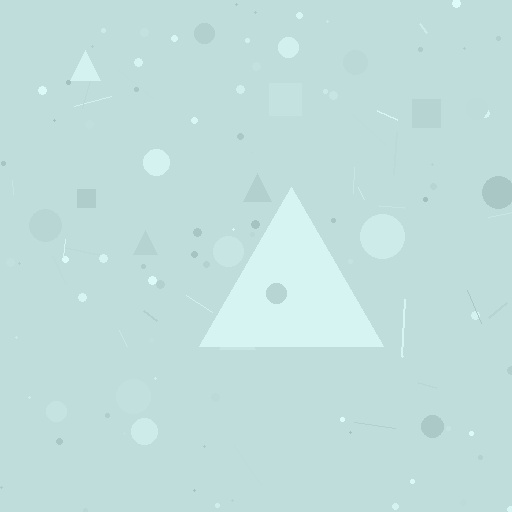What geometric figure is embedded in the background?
A triangle is embedded in the background.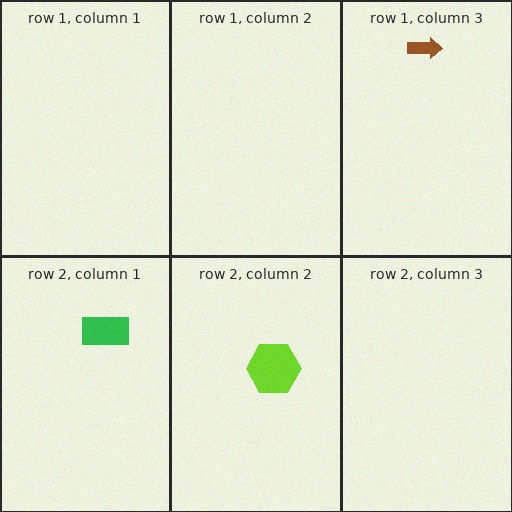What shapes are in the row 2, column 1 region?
The green rectangle.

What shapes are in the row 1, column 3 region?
The brown arrow.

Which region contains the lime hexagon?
The row 2, column 2 region.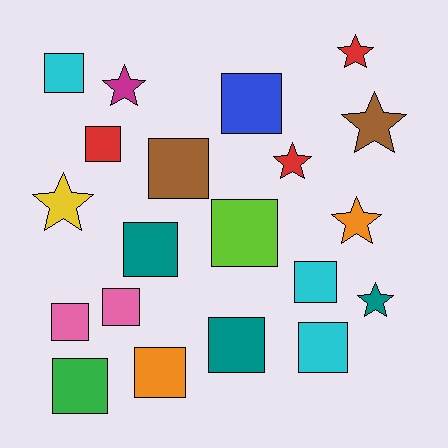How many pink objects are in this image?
There are 2 pink objects.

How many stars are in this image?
There are 7 stars.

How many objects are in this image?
There are 20 objects.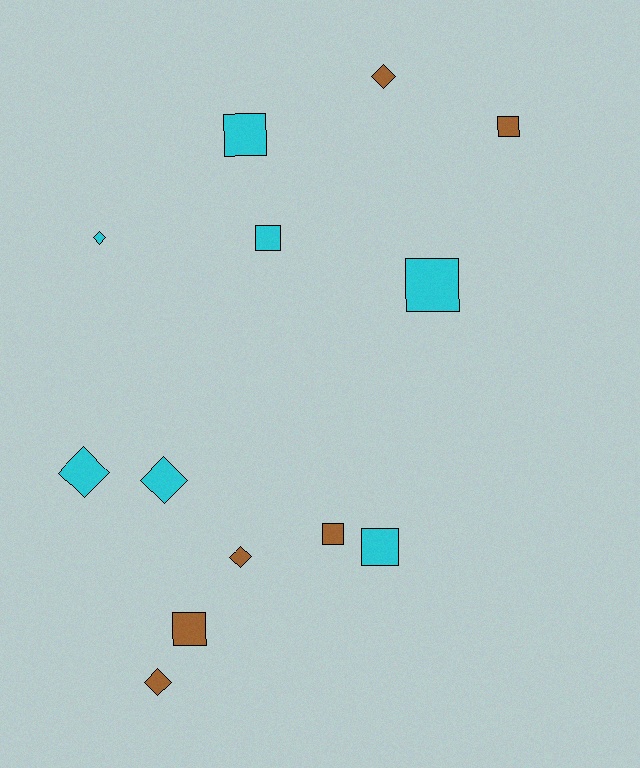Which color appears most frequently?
Cyan, with 7 objects.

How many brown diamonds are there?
There are 3 brown diamonds.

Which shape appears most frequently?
Square, with 7 objects.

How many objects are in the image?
There are 13 objects.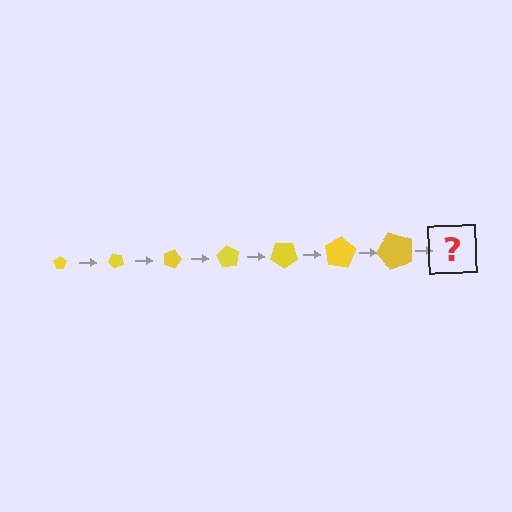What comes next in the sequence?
The next element should be a pentagon, larger than the previous one and rotated 315 degrees from the start.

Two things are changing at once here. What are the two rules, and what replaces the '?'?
The two rules are that the pentagon grows larger each step and it rotates 45 degrees each step. The '?' should be a pentagon, larger than the previous one and rotated 315 degrees from the start.